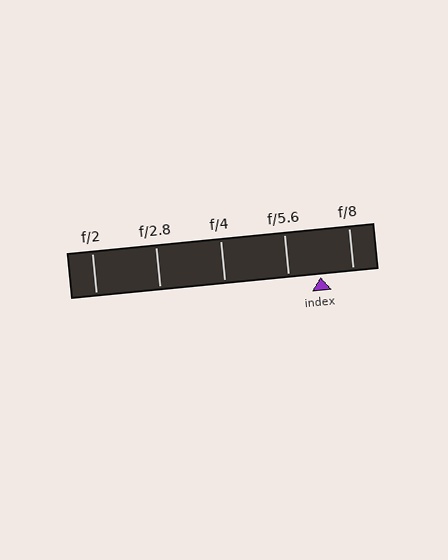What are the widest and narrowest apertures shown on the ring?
The widest aperture shown is f/2 and the narrowest is f/8.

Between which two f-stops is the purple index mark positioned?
The index mark is between f/5.6 and f/8.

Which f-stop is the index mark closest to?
The index mark is closest to f/5.6.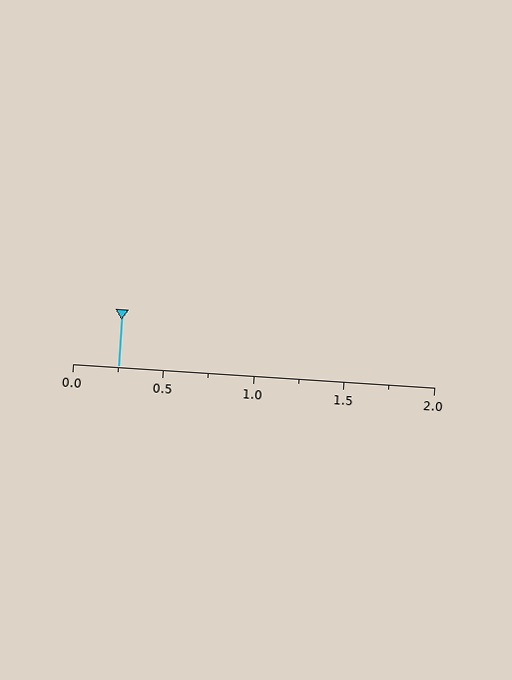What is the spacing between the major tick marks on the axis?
The major ticks are spaced 0.5 apart.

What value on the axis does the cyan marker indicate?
The marker indicates approximately 0.25.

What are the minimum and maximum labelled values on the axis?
The axis runs from 0.0 to 2.0.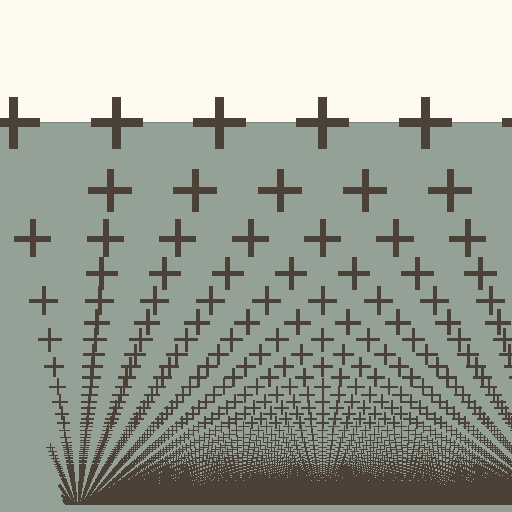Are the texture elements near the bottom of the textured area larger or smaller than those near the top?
Smaller. The gradient is inverted — elements near the bottom are smaller and denser.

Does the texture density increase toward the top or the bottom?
Density increases toward the bottom.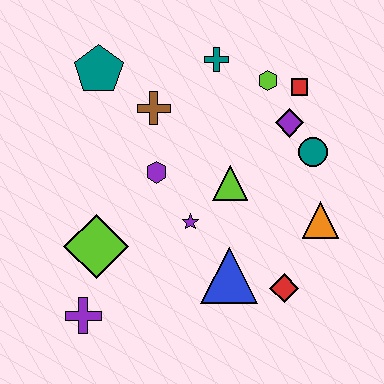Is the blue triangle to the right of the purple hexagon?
Yes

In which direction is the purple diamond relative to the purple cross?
The purple diamond is to the right of the purple cross.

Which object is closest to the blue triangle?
The red diamond is closest to the blue triangle.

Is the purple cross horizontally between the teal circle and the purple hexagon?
No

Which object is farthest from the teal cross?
The purple cross is farthest from the teal cross.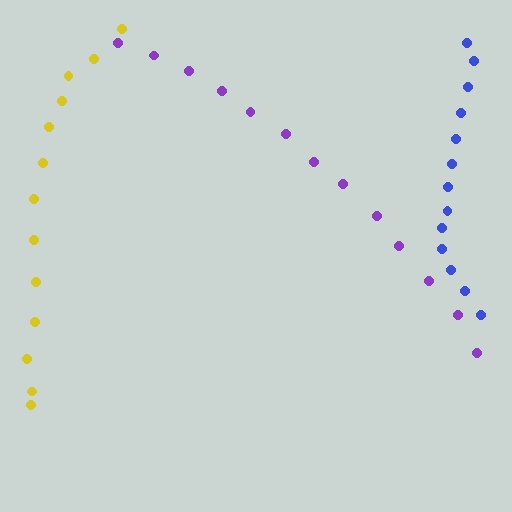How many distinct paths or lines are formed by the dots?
There are 3 distinct paths.